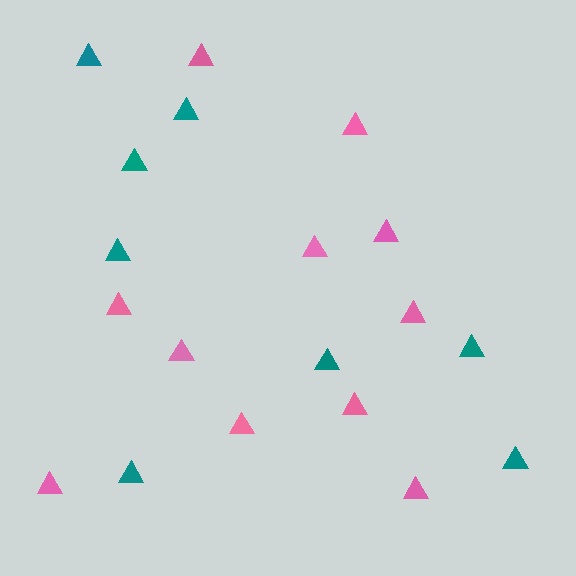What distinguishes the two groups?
There are 2 groups: one group of pink triangles (11) and one group of teal triangles (8).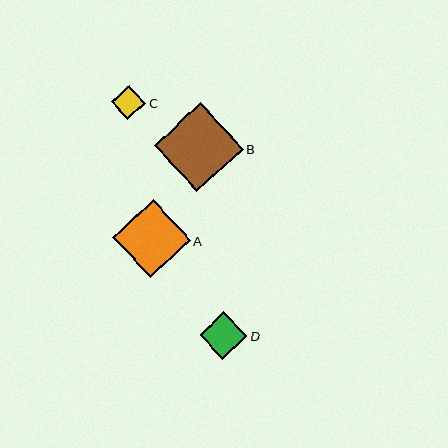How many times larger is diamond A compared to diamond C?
Diamond A is approximately 2.3 times the size of diamond C.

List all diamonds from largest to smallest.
From largest to smallest: B, A, D, C.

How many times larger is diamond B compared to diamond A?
Diamond B is approximately 1.1 times the size of diamond A.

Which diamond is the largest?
Diamond B is the largest with a size of approximately 89 pixels.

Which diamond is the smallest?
Diamond C is the smallest with a size of approximately 34 pixels.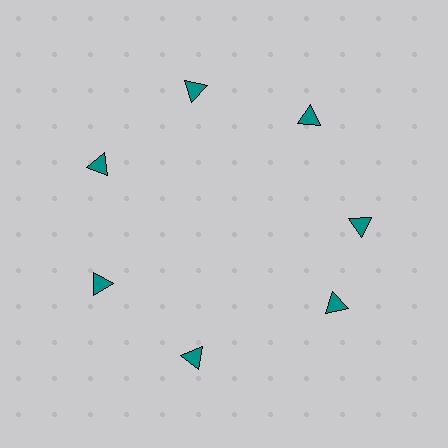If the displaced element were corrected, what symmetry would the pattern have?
It would have 7-fold rotational symmetry — the pattern would map onto itself every 51 degrees.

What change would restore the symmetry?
The symmetry would be restored by rotating it back into even spacing with its neighbors so that all 7 triangles sit at equal angles and equal distance from the center.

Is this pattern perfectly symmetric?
No. The 7 teal triangles are arranged in a ring, but one element near the 5 o'clock position is rotated out of alignment along the ring, breaking the 7-fold rotational symmetry.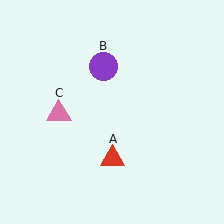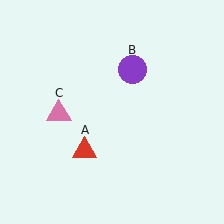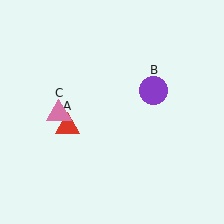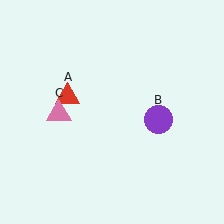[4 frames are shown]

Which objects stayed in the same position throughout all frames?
Pink triangle (object C) remained stationary.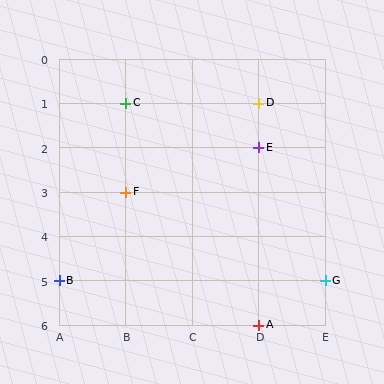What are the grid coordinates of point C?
Point C is at grid coordinates (B, 1).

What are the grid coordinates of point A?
Point A is at grid coordinates (D, 6).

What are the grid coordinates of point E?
Point E is at grid coordinates (D, 2).